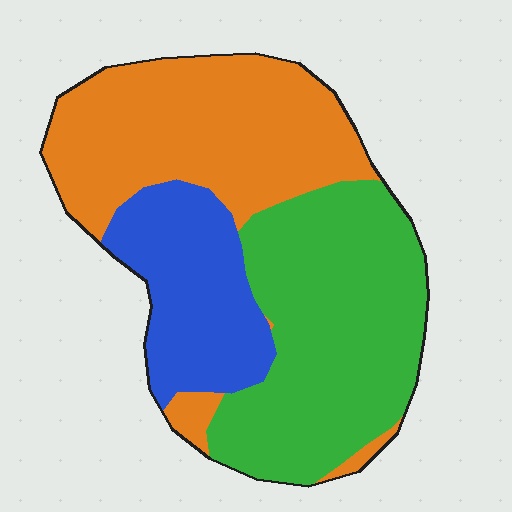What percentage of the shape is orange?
Orange takes up between a quarter and a half of the shape.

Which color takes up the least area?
Blue, at roughly 20%.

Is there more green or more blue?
Green.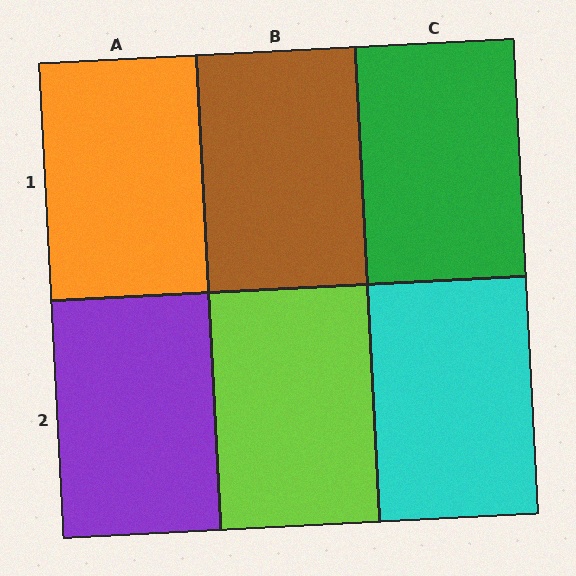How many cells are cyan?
1 cell is cyan.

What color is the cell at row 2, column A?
Purple.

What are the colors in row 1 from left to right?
Orange, brown, green.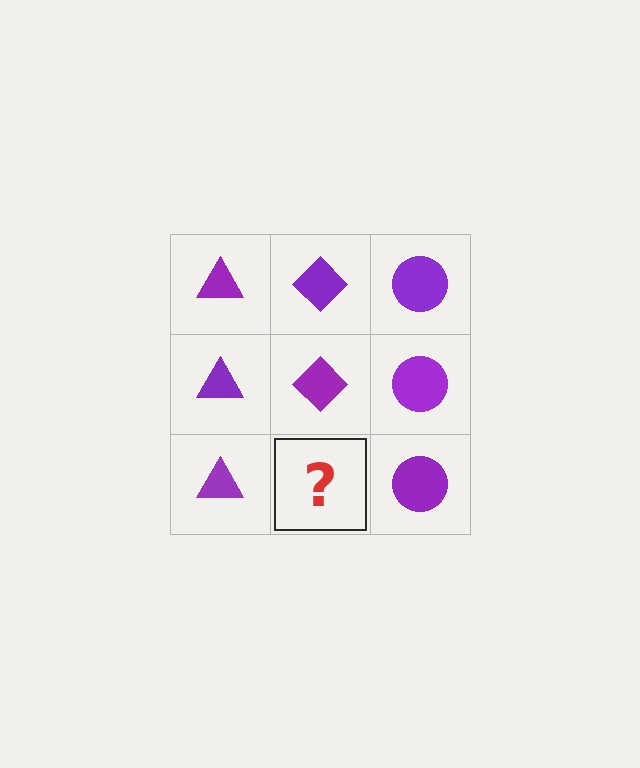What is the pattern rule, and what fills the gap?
The rule is that each column has a consistent shape. The gap should be filled with a purple diamond.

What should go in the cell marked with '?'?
The missing cell should contain a purple diamond.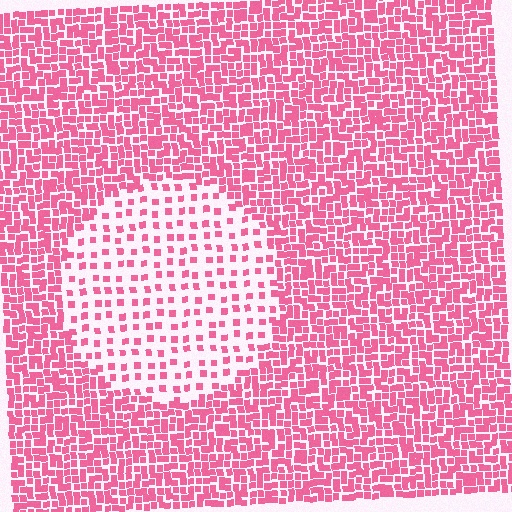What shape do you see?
I see a circle.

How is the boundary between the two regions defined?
The boundary is defined by a change in element density (approximately 2.7x ratio). All elements are the same color, size, and shape.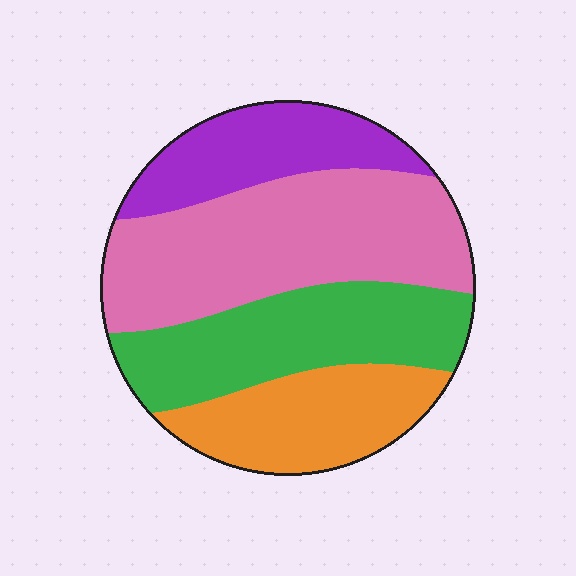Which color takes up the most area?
Pink, at roughly 35%.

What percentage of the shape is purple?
Purple takes up less than a quarter of the shape.